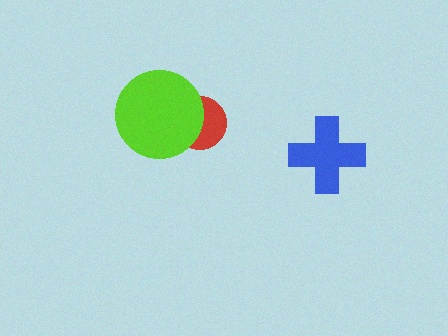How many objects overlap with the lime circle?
1 object overlaps with the lime circle.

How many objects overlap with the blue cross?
0 objects overlap with the blue cross.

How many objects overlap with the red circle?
1 object overlaps with the red circle.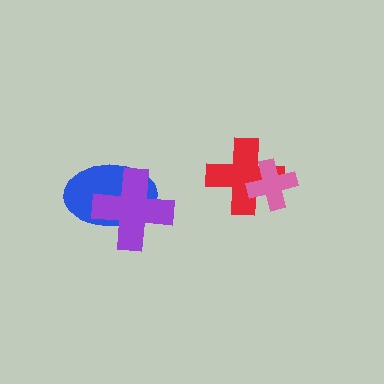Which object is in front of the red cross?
The pink cross is in front of the red cross.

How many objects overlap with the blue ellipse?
1 object overlaps with the blue ellipse.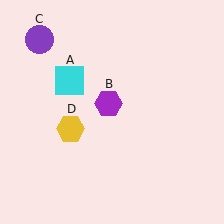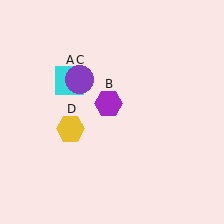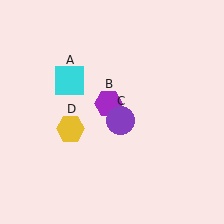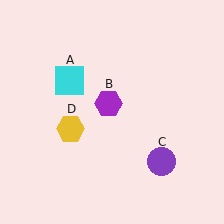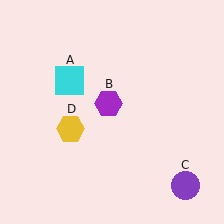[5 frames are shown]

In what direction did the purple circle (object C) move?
The purple circle (object C) moved down and to the right.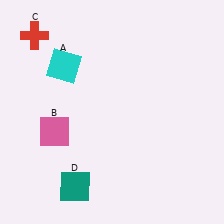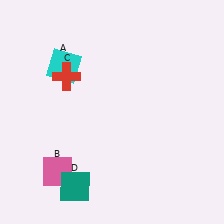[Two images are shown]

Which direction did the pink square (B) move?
The pink square (B) moved down.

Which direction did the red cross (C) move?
The red cross (C) moved down.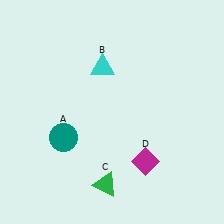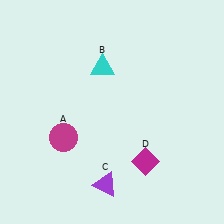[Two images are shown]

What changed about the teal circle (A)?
In Image 1, A is teal. In Image 2, it changed to magenta.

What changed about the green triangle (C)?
In Image 1, C is green. In Image 2, it changed to purple.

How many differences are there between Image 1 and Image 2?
There are 2 differences between the two images.